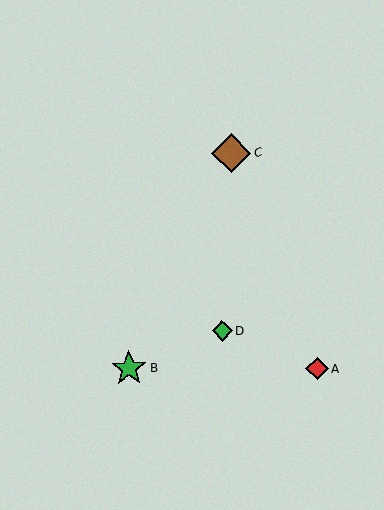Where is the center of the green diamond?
The center of the green diamond is at (222, 331).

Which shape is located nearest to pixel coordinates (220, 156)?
The brown diamond (labeled C) at (231, 153) is nearest to that location.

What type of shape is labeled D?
Shape D is a green diamond.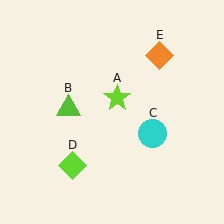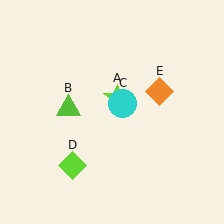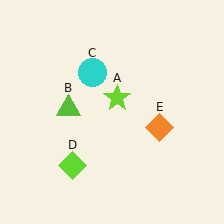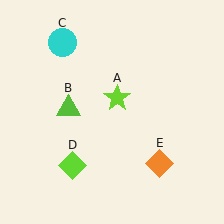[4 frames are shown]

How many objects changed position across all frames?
2 objects changed position: cyan circle (object C), orange diamond (object E).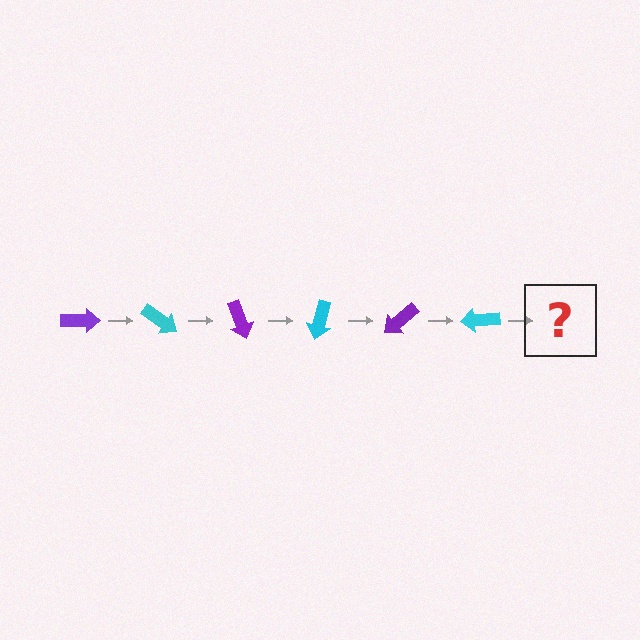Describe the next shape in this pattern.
It should be a purple arrow, rotated 210 degrees from the start.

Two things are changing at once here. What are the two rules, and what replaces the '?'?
The two rules are that it rotates 35 degrees each step and the color cycles through purple and cyan. The '?' should be a purple arrow, rotated 210 degrees from the start.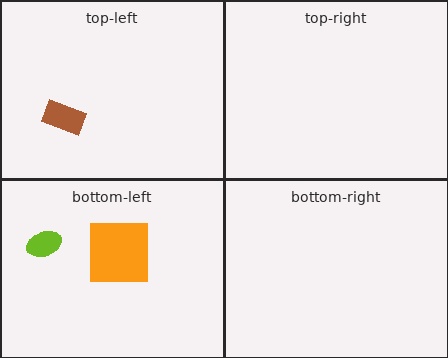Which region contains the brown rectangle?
The top-left region.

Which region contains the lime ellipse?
The bottom-left region.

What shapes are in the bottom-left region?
The lime ellipse, the orange square.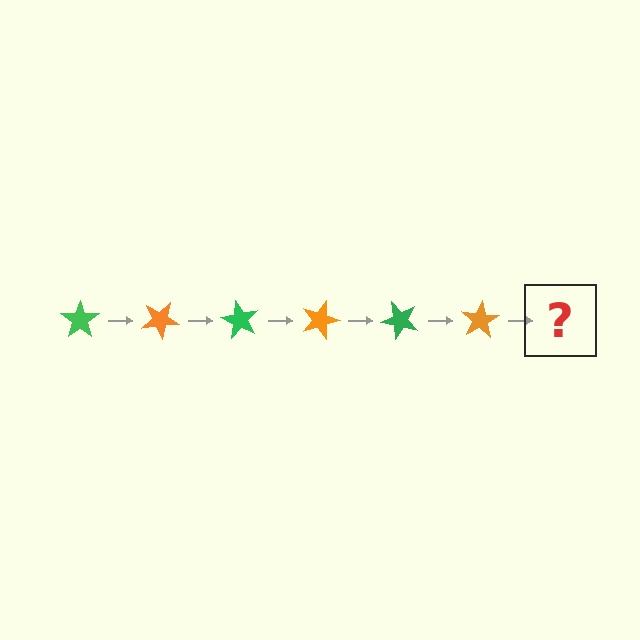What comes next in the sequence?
The next element should be a green star, rotated 180 degrees from the start.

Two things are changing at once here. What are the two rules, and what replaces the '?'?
The two rules are that it rotates 30 degrees each step and the color cycles through green and orange. The '?' should be a green star, rotated 180 degrees from the start.